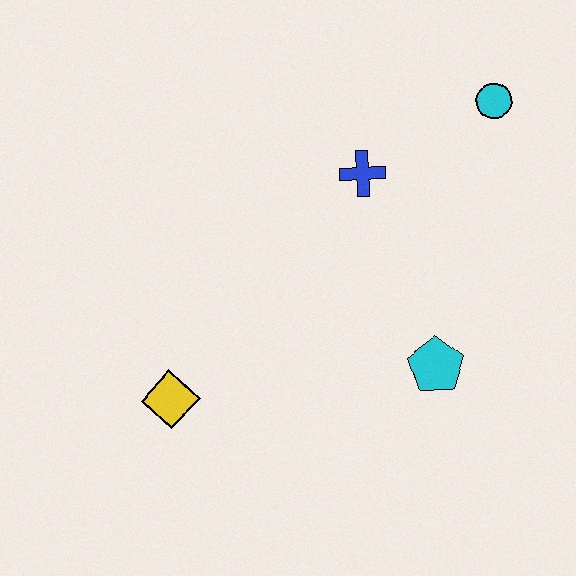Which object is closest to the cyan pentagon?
The blue cross is closest to the cyan pentagon.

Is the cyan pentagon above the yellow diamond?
Yes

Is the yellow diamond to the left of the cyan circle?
Yes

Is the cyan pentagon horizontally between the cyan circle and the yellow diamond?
Yes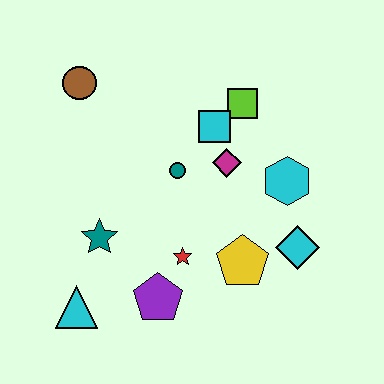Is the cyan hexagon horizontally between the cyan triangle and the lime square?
No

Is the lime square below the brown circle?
Yes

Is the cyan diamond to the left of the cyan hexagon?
No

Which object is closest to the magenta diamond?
The cyan square is closest to the magenta diamond.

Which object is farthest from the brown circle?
The cyan diamond is farthest from the brown circle.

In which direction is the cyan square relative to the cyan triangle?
The cyan square is above the cyan triangle.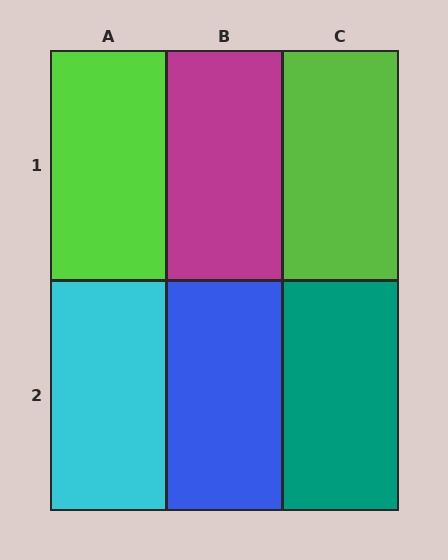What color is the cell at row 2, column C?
Teal.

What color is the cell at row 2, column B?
Blue.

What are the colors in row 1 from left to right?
Lime, magenta, lime.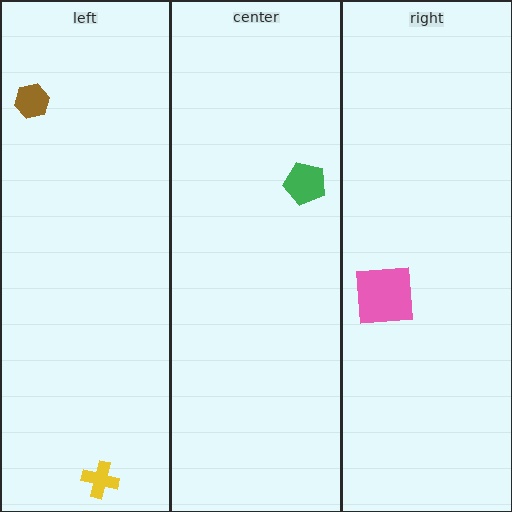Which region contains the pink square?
The right region.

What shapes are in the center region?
The green pentagon.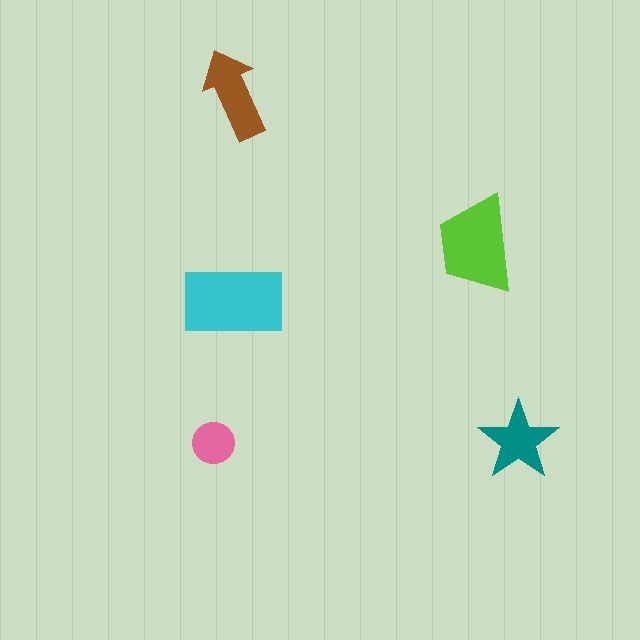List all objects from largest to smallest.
The cyan rectangle, the lime trapezoid, the brown arrow, the teal star, the pink circle.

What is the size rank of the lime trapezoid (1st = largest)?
2nd.